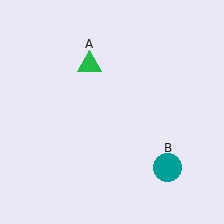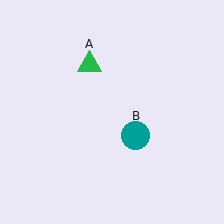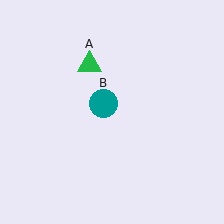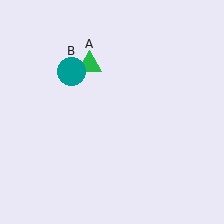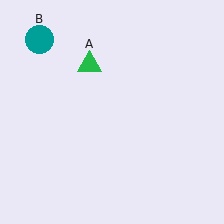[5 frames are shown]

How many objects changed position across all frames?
1 object changed position: teal circle (object B).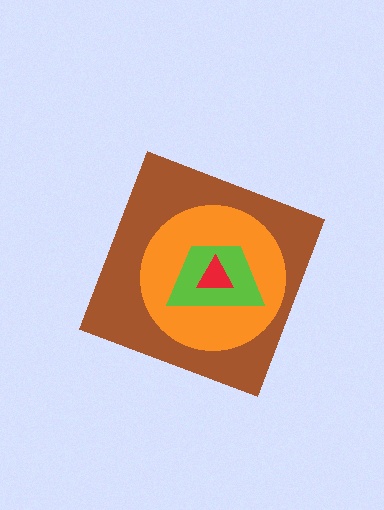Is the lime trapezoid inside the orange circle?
Yes.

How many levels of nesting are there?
4.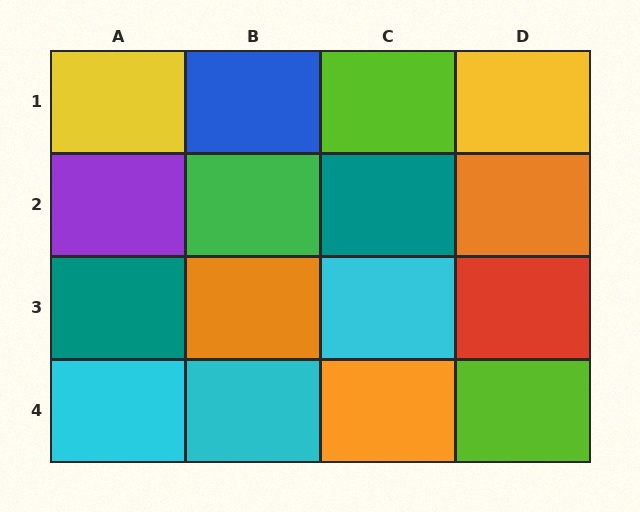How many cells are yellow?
2 cells are yellow.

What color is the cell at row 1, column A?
Yellow.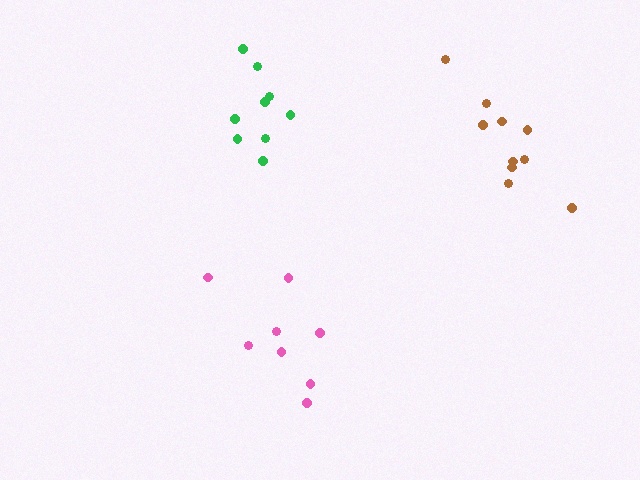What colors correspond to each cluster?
The clusters are colored: green, brown, pink.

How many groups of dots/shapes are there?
There are 3 groups.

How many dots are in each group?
Group 1: 9 dots, Group 2: 10 dots, Group 3: 8 dots (27 total).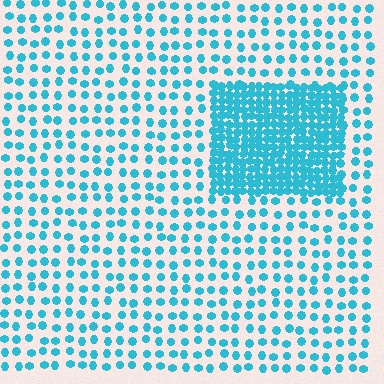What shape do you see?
I see a rectangle.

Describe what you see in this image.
The image contains small cyan elements arranged at two different densities. A rectangle-shaped region is visible where the elements are more densely packed than the surrounding area.